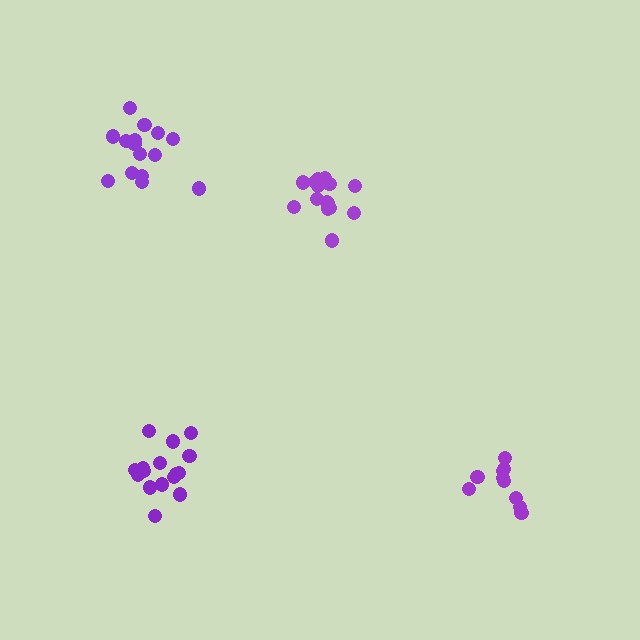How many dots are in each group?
Group 1: 16 dots, Group 2: 15 dots, Group 3: 10 dots, Group 4: 15 dots (56 total).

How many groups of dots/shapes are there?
There are 4 groups.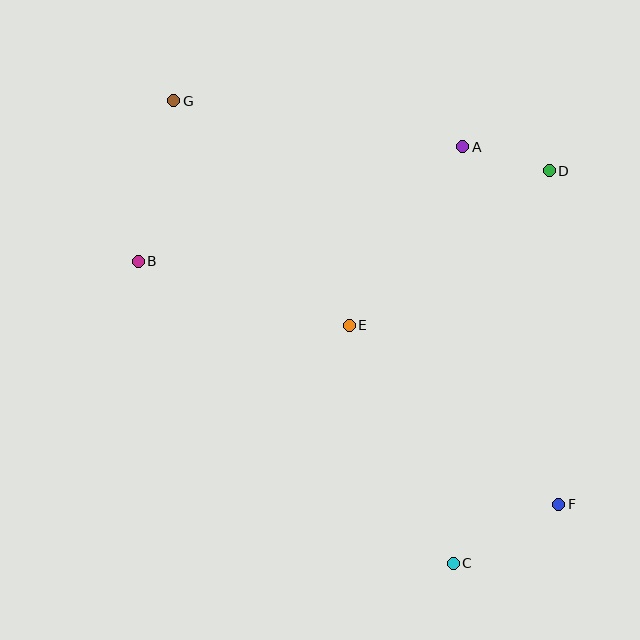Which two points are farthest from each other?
Points F and G are farthest from each other.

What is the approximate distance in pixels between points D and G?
The distance between D and G is approximately 382 pixels.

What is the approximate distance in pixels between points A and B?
The distance between A and B is approximately 344 pixels.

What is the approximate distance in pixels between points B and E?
The distance between B and E is approximately 220 pixels.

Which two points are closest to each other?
Points A and D are closest to each other.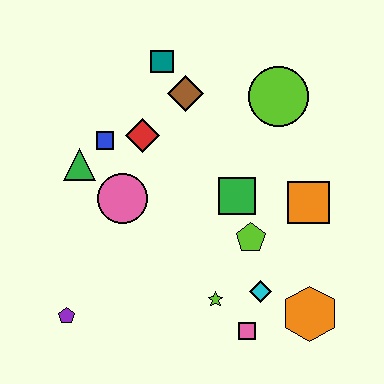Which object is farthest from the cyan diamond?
The teal square is farthest from the cyan diamond.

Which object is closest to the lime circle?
The brown diamond is closest to the lime circle.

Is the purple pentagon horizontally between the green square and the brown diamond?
No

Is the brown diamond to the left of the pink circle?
No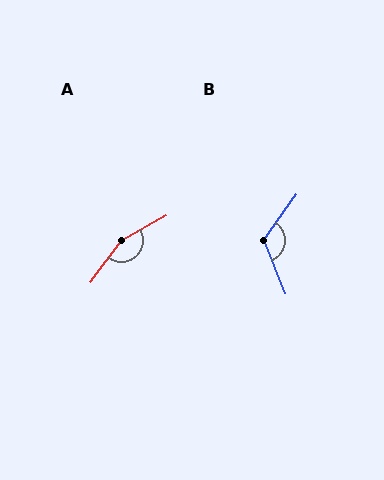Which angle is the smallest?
B, at approximately 122 degrees.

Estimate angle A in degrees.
Approximately 156 degrees.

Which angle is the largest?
A, at approximately 156 degrees.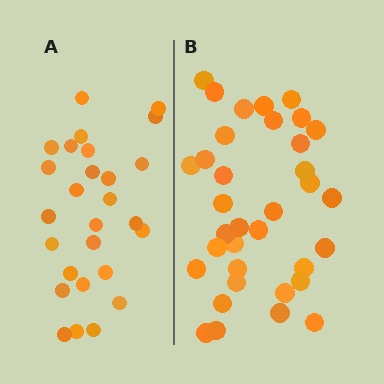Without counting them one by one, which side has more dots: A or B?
Region B (the right region) has more dots.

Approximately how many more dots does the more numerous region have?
Region B has roughly 8 or so more dots than region A.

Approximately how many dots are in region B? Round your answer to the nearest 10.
About 40 dots. (The exact count is 35, which rounds to 40.)